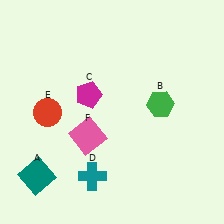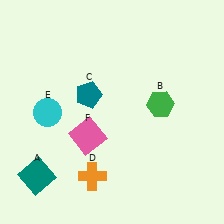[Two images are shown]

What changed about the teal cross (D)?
In Image 1, D is teal. In Image 2, it changed to orange.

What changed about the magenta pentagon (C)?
In Image 1, C is magenta. In Image 2, it changed to teal.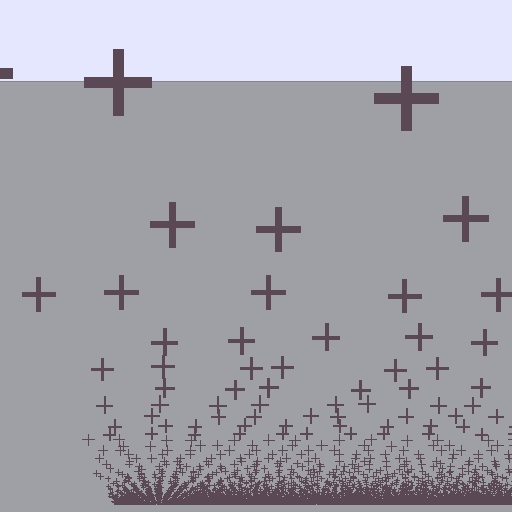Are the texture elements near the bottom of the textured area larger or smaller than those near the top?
Smaller. The gradient is inverted — elements near the bottom are smaller and denser.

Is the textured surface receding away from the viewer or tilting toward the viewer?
The surface appears to tilt toward the viewer. Texture elements get larger and sparser toward the top.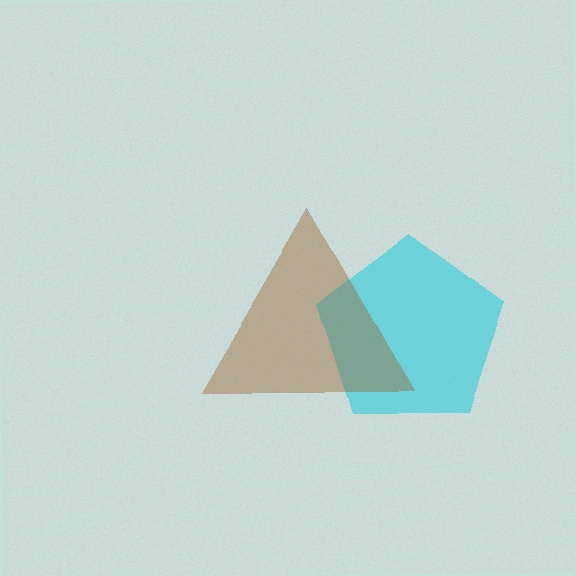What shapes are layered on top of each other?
The layered shapes are: a cyan pentagon, a brown triangle.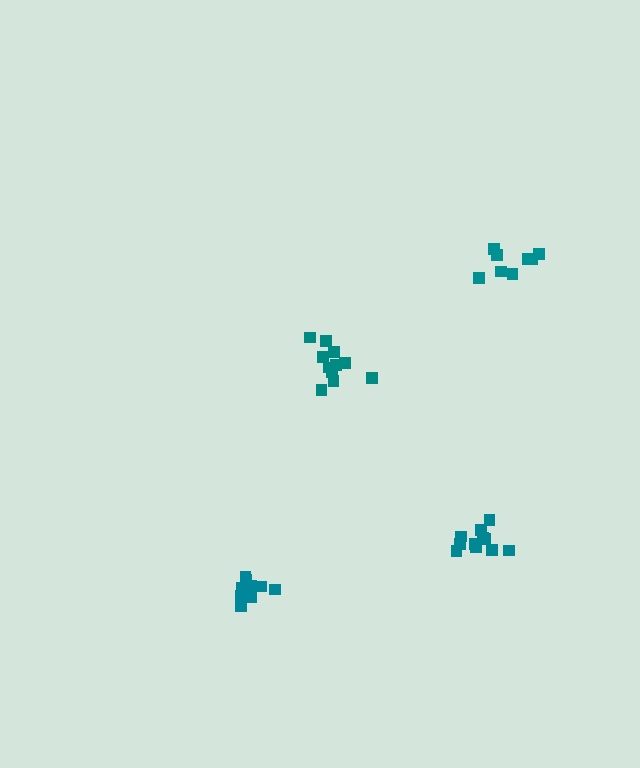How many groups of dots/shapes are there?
There are 4 groups.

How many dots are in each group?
Group 1: 8 dots, Group 2: 11 dots, Group 3: 12 dots, Group 4: 11 dots (42 total).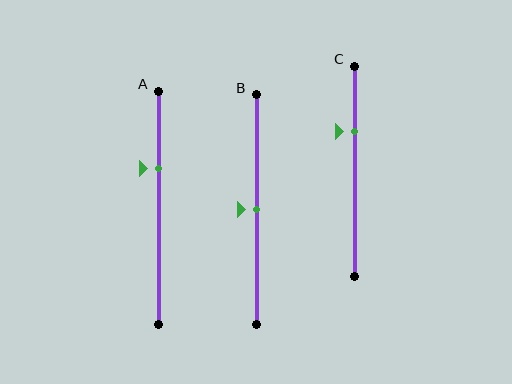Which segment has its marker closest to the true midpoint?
Segment B has its marker closest to the true midpoint.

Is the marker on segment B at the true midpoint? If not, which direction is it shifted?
Yes, the marker on segment B is at the true midpoint.